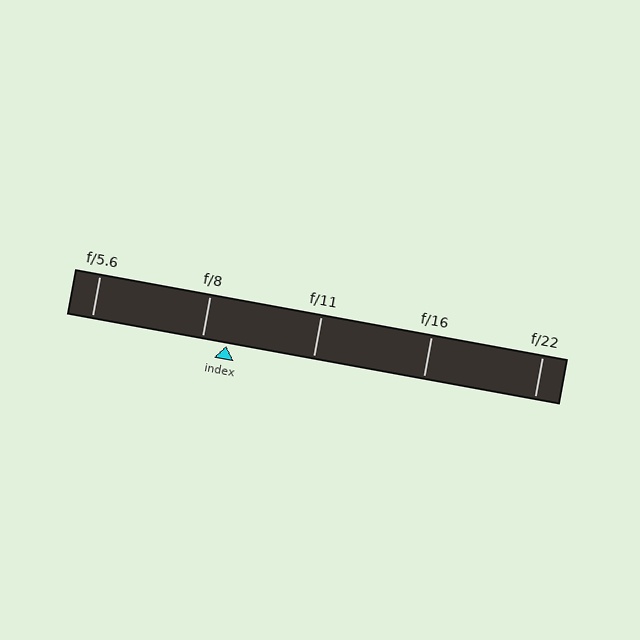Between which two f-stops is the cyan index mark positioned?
The index mark is between f/8 and f/11.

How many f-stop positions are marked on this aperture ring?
There are 5 f-stop positions marked.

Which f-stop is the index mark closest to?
The index mark is closest to f/8.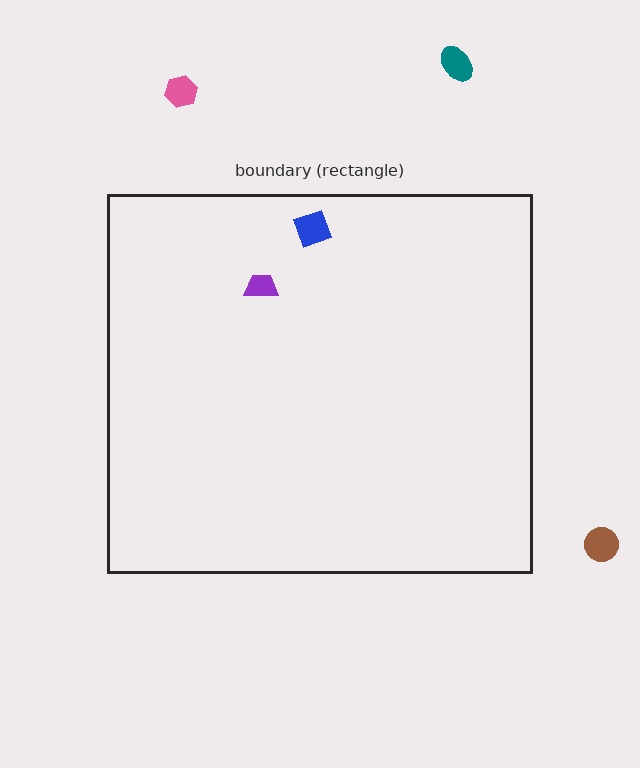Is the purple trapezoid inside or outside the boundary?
Inside.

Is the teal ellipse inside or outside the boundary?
Outside.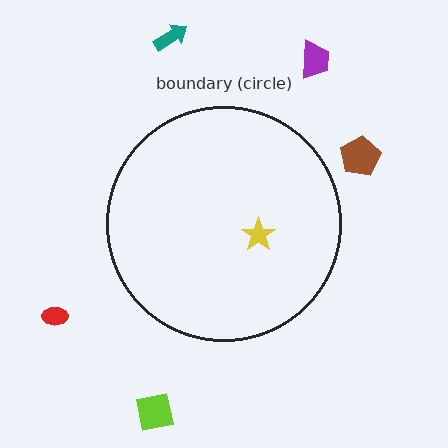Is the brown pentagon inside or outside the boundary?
Outside.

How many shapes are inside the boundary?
1 inside, 5 outside.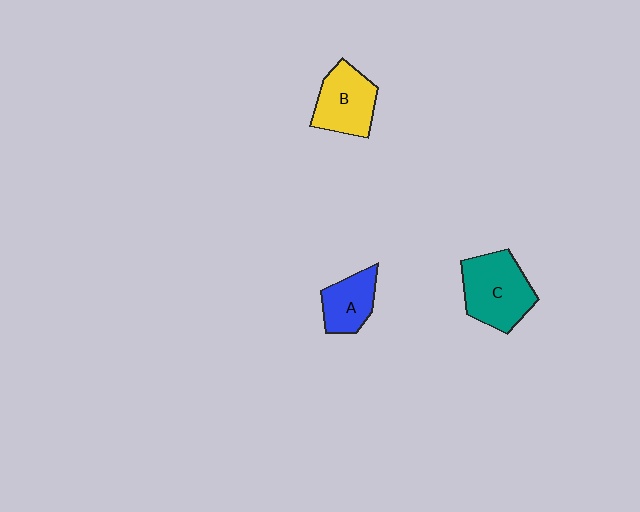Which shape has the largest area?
Shape C (teal).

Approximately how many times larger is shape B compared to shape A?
Approximately 1.3 times.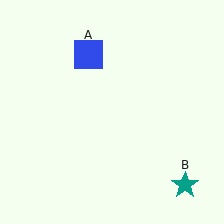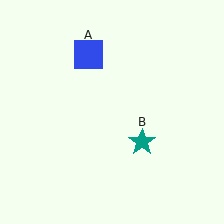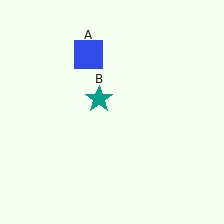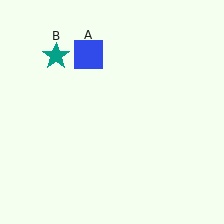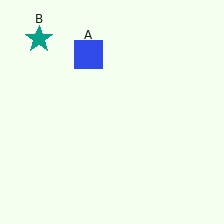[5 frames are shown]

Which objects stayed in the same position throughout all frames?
Blue square (object A) remained stationary.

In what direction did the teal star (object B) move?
The teal star (object B) moved up and to the left.